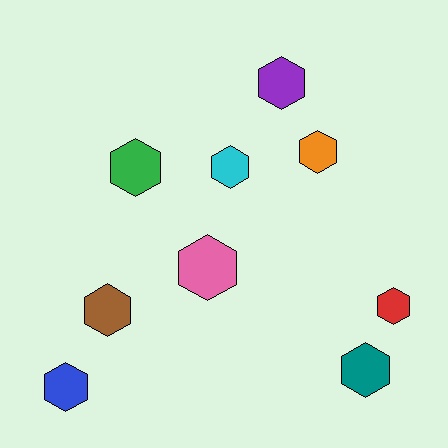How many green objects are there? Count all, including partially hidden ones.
There is 1 green object.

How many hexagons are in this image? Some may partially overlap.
There are 9 hexagons.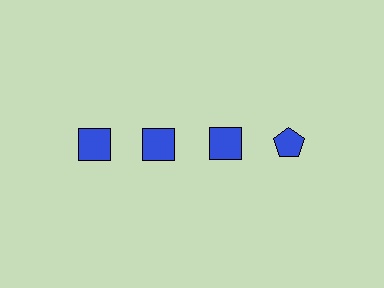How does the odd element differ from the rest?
It has a different shape: pentagon instead of square.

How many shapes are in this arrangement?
There are 4 shapes arranged in a grid pattern.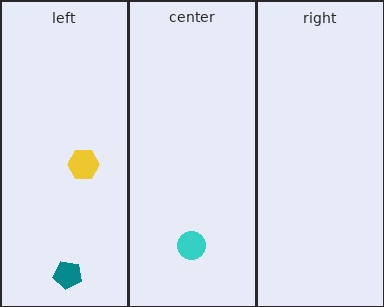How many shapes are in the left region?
2.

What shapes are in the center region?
The cyan circle.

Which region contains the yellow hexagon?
The left region.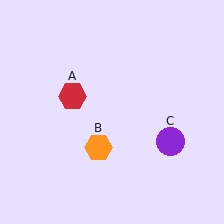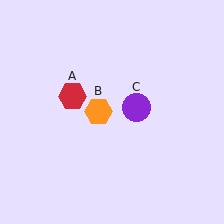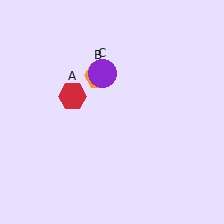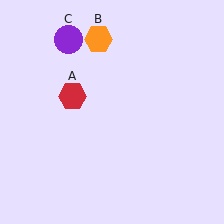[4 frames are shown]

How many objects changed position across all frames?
2 objects changed position: orange hexagon (object B), purple circle (object C).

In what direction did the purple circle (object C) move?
The purple circle (object C) moved up and to the left.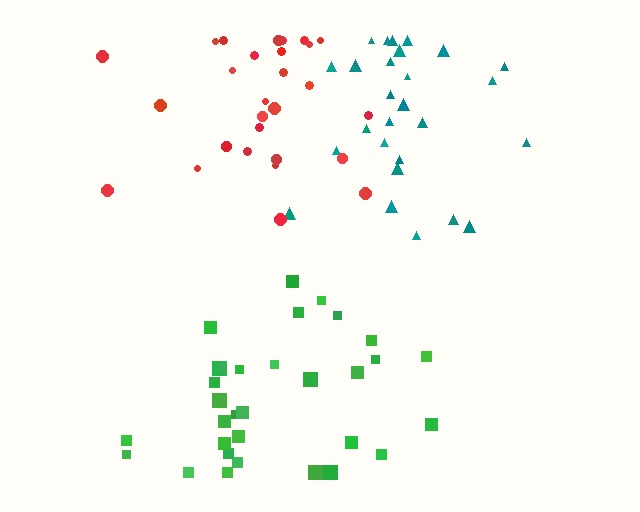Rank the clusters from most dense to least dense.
teal, green, red.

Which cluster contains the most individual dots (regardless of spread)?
Green (32).